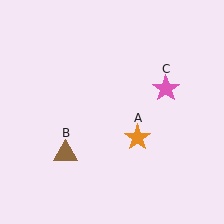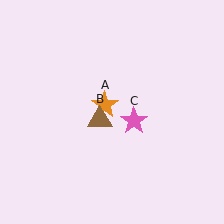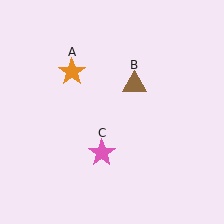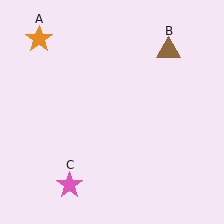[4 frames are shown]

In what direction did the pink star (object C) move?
The pink star (object C) moved down and to the left.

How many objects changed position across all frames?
3 objects changed position: orange star (object A), brown triangle (object B), pink star (object C).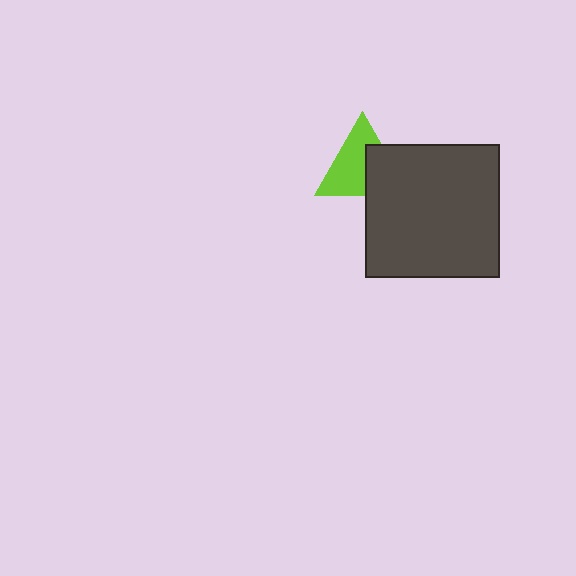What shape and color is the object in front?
The object in front is a dark gray square.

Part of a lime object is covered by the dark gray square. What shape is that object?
It is a triangle.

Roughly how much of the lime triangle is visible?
About half of it is visible (roughly 61%).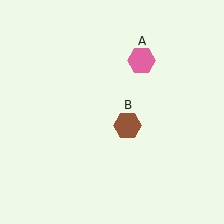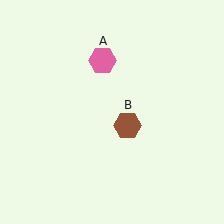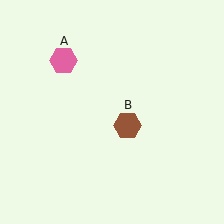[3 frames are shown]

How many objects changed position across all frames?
1 object changed position: pink hexagon (object A).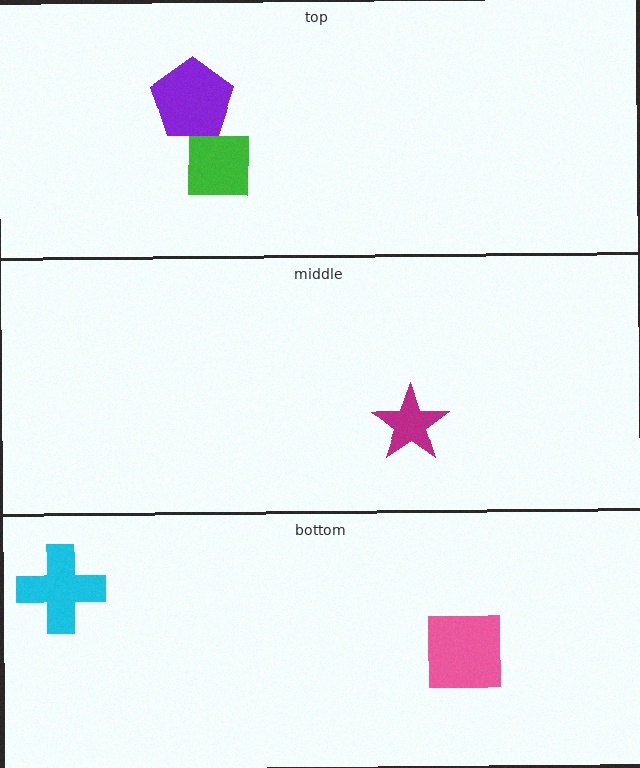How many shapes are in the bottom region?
2.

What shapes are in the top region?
The green square, the purple pentagon.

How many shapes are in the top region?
2.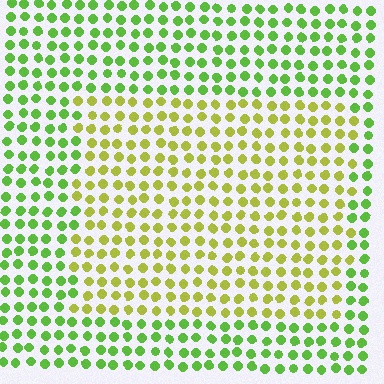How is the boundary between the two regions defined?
The boundary is defined purely by a slight shift in hue (about 37 degrees). Spacing, size, and orientation are identical on both sides.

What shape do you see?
I see a rectangle.